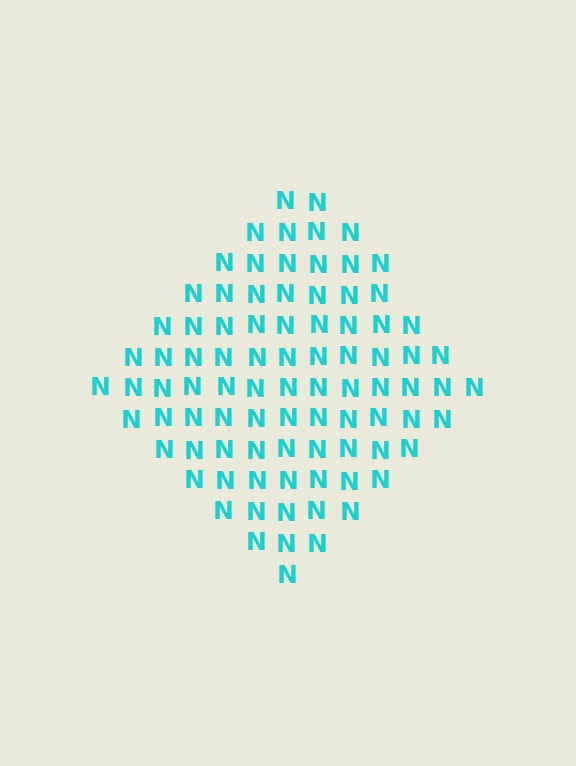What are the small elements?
The small elements are letter N's.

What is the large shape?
The large shape is a diamond.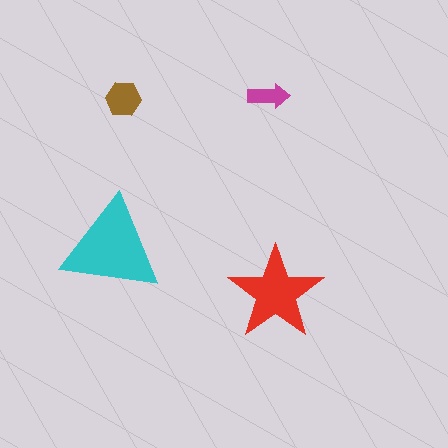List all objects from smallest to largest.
The magenta arrow, the brown hexagon, the red star, the cyan triangle.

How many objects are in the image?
There are 4 objects in the image.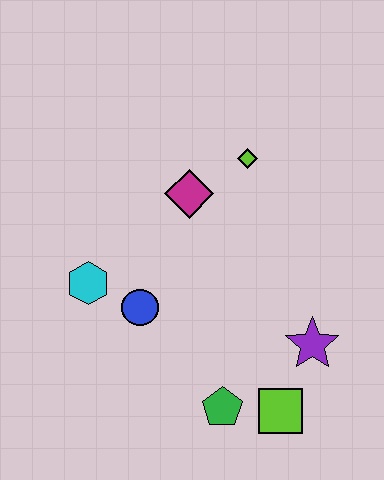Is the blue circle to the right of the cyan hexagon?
Yes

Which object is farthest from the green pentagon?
The lime diamond is farthest from the green pentagon.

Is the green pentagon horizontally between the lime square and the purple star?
No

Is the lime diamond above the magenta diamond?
Yes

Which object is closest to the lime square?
The green pentagon is closest to the lime square.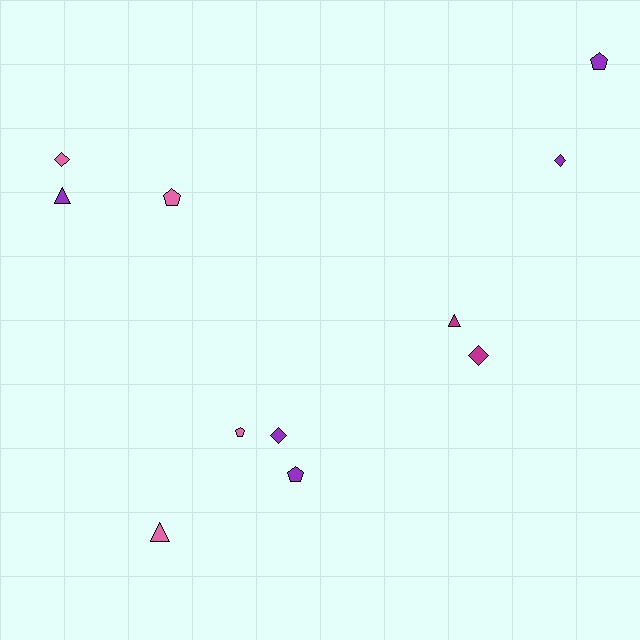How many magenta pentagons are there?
There are no magenta pentagons.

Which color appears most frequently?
Purple, with 5 objects.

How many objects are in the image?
There are 11 objects.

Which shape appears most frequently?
Pentagon, with 4 objects.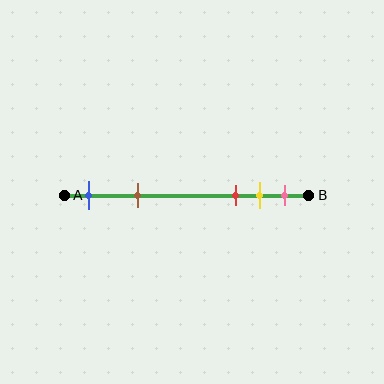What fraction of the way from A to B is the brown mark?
The brown mark is approximately 30% (0.3) of the way from A to B.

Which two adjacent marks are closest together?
The yellow and pink marks are the closest adjacent pair.